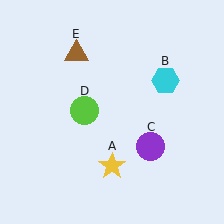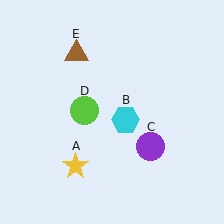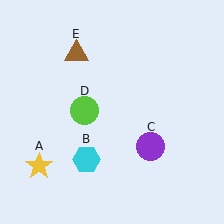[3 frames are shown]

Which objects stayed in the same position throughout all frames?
Purple circle (object C) and lime circle (object D) and brown triangle (object E) remained stationary.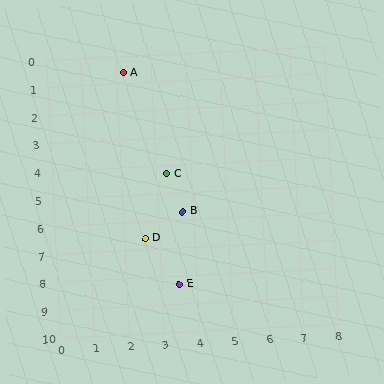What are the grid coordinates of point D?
Point D is at approximately (2.6, 6.6).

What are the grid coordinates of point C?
Point C is at approximately (3.3, 4.3).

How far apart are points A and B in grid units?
Points A and B are about 5.3 grid units apart.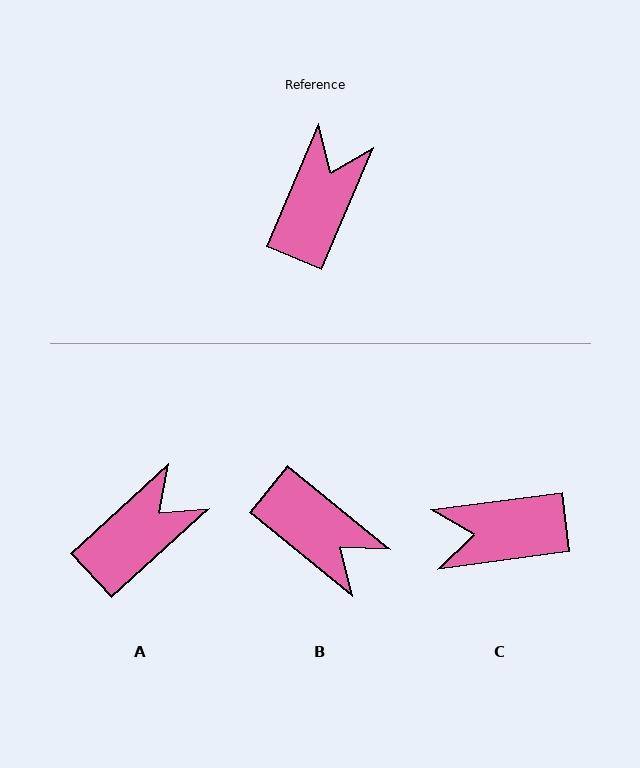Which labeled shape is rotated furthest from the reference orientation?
C, about 121 degrees away.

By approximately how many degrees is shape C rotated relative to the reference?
Approximately 121 degrees counter-clockwise.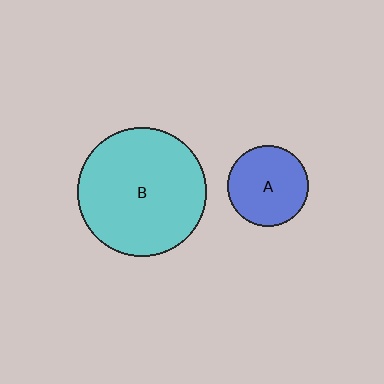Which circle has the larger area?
Circle B (cyan).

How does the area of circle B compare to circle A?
Approximately 2.6 times.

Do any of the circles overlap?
No, none of the circles overlap.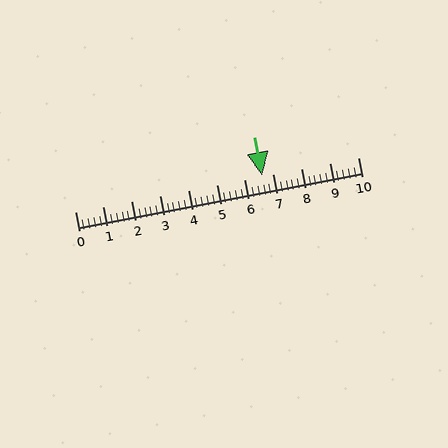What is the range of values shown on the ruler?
The ruler shows values from 0 to 10.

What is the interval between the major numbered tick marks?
The major tick marks are spaced 1 units apart.